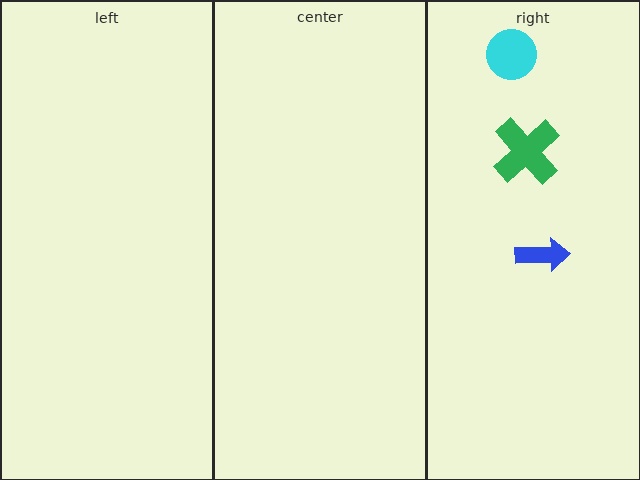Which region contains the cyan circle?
The right region.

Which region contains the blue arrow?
The right region.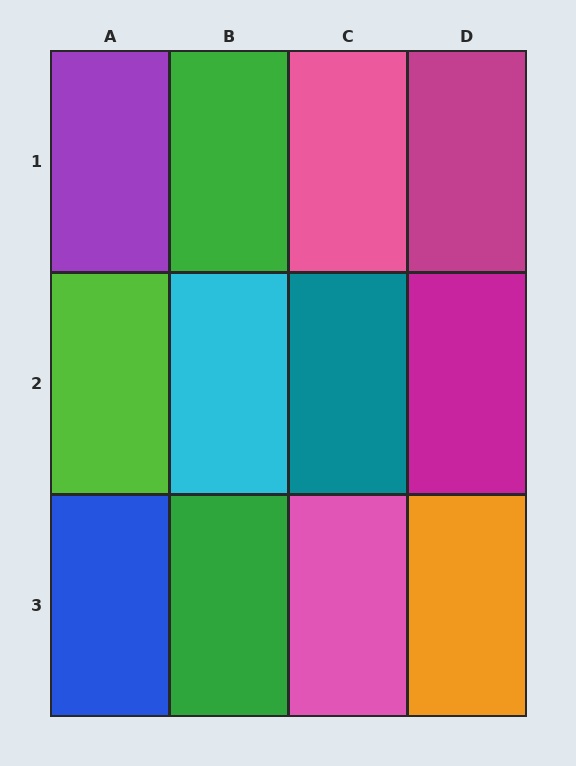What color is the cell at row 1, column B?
Green.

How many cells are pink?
2 cells are pink.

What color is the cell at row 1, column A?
Purple.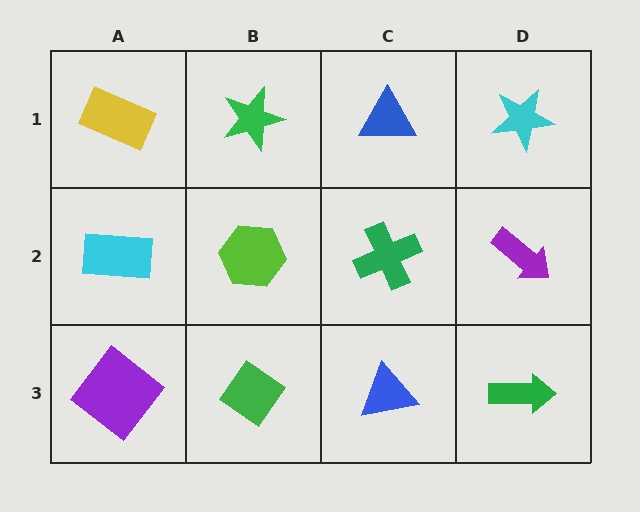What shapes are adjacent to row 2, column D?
A cyan star (row 1, column D), a green arrow (row 3, column D), a green cross (row 2, column C).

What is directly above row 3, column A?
A cyan rectangle.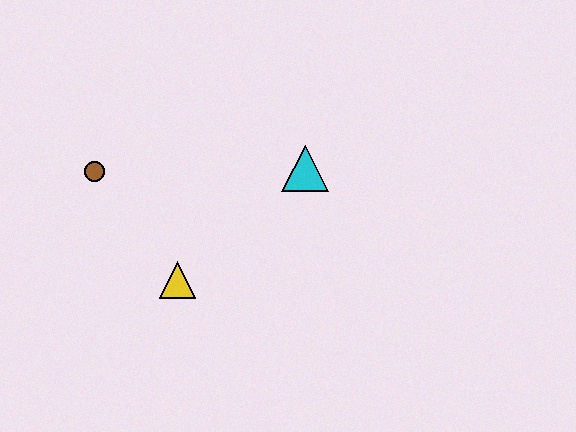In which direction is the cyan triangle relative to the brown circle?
The cyan triangle is to the right of the brown circle.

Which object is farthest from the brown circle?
The cyan triangle is farthest from the brown circle.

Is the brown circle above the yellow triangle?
Yes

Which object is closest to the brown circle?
The yellow triangle is closest to the brown circle.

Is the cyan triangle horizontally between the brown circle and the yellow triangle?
No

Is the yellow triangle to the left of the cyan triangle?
Yes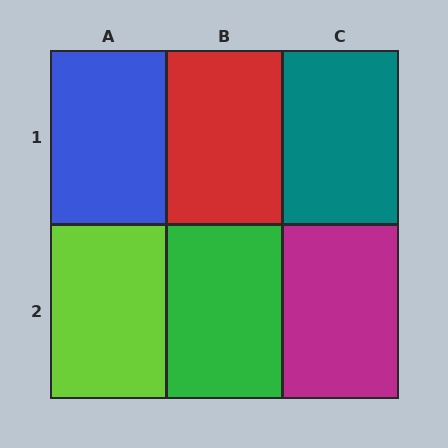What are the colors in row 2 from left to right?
Lime, green, magenta.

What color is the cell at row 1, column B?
Red.